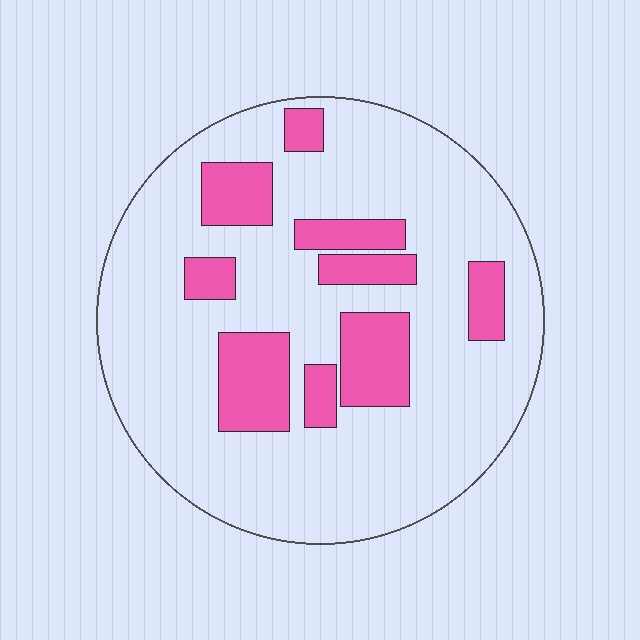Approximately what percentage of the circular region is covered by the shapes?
Approximately 20%.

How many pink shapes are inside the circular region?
9.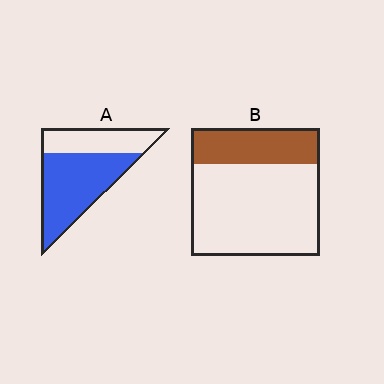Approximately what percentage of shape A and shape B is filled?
A is approximately 65% and B is approximately 30%.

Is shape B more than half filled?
No.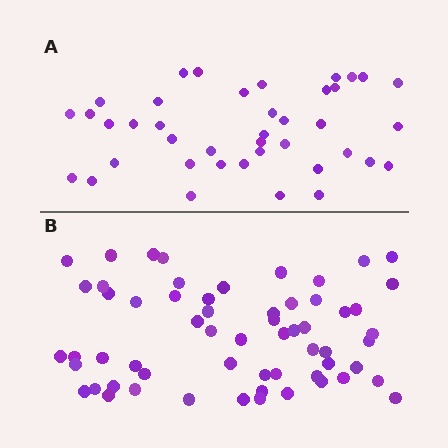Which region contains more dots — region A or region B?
Region B (the bottom region) has more dots.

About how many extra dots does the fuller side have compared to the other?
Region B has approximately 20 more dots than region A.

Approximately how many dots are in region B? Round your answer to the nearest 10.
About 60 dots.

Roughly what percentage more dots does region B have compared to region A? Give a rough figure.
About 50% more.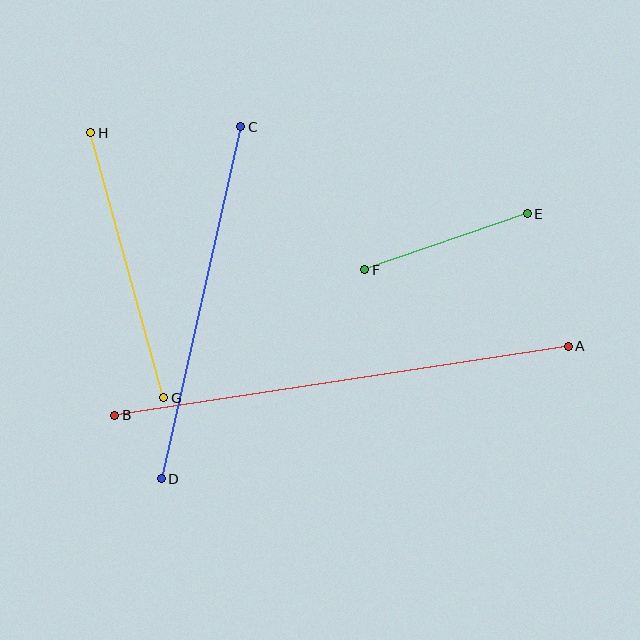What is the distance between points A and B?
The distance is approximately 459 pixels.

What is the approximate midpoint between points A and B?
The midpoint is at approximately (341, 381) pixels.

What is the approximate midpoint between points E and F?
The midpoint is at approximately (446, 242) pixels.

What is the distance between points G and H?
The distance is approximately 275 pixels.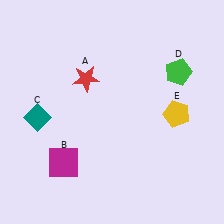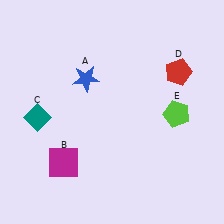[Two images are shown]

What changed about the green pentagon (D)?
In Image 1, D is green. In Image 2, it changed to red.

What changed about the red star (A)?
In Image 1, A is red. In Image 2, it changed to blue.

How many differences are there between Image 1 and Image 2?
There are 3 differences between the two images.